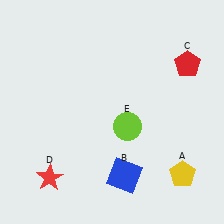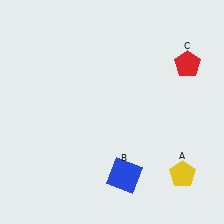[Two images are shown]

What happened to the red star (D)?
The red star (D) was removed in Image 2. It was in the bottom-left area of Image 1.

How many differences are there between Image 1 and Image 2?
There are 2 differences between the two images.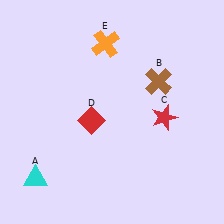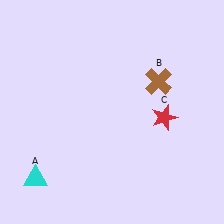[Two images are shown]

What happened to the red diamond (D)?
The red diamond (D) was removed in Image 2. It was in the bottom-left area of Image 1.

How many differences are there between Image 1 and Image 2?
There are 2 differences between the two images.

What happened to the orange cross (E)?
The orange cross (E) was removed in Image 2. It was in the top-left area of Image 1.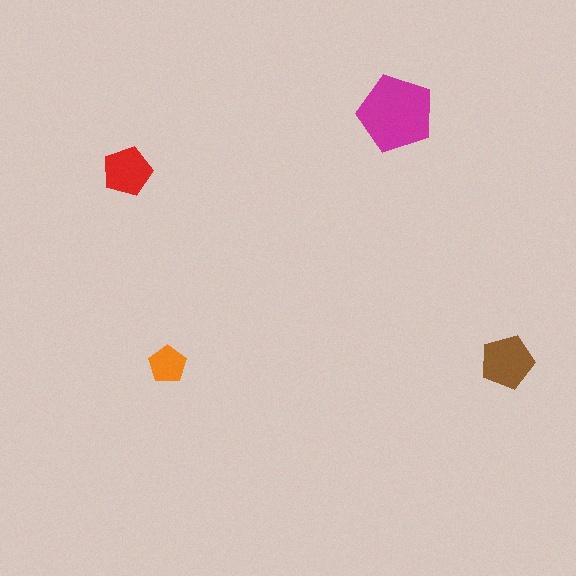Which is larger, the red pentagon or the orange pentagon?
The red one.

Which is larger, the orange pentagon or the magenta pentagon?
The magenta one.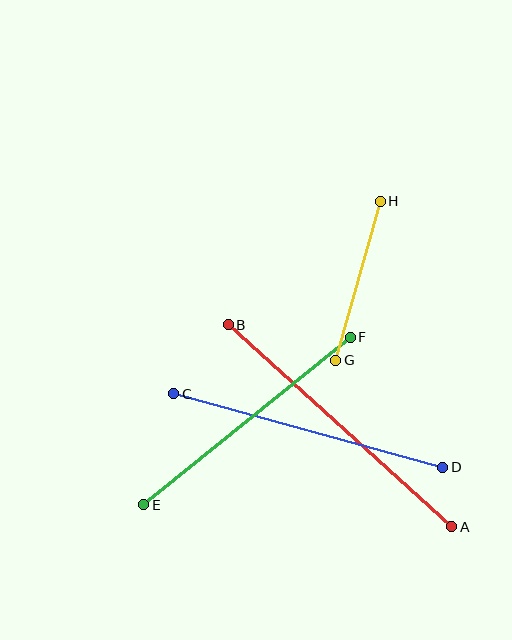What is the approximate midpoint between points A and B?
The midpoint is at approximately (340, 426) pixels.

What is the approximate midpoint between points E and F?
The midpoint is at approximately (247, 421) pixels.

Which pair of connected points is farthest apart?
Points A and B are farthest apart.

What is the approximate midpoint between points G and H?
The midpoint is at approximately (358, 281) pixels.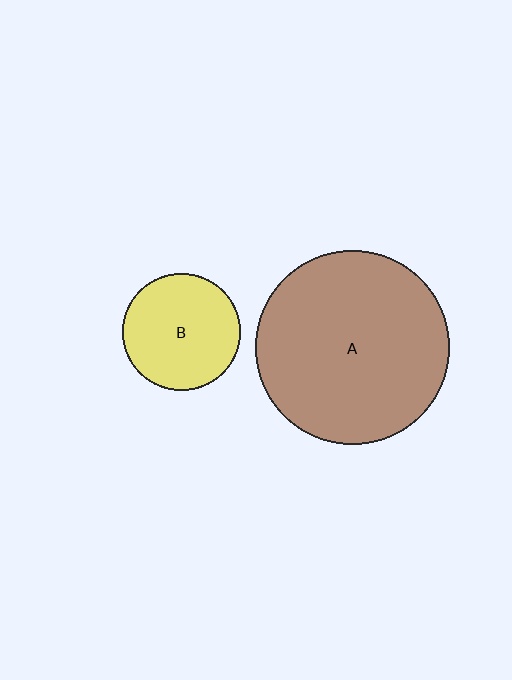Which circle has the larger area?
Circle A (brown).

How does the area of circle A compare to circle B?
Approximately 2.7 times.